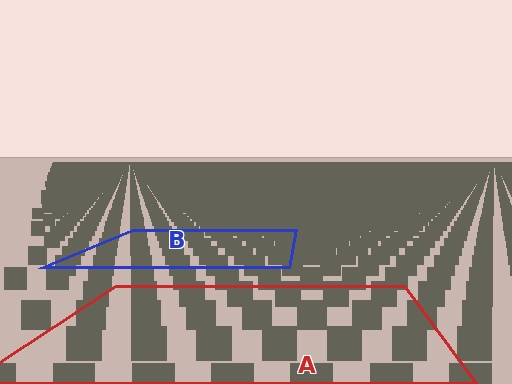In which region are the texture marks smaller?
The texture marks are smaller in region B, because it is farther away.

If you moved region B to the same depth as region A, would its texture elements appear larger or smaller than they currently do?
They would appear larger. At a closer depth, the same texture elements are projected at a bigger on-screen size.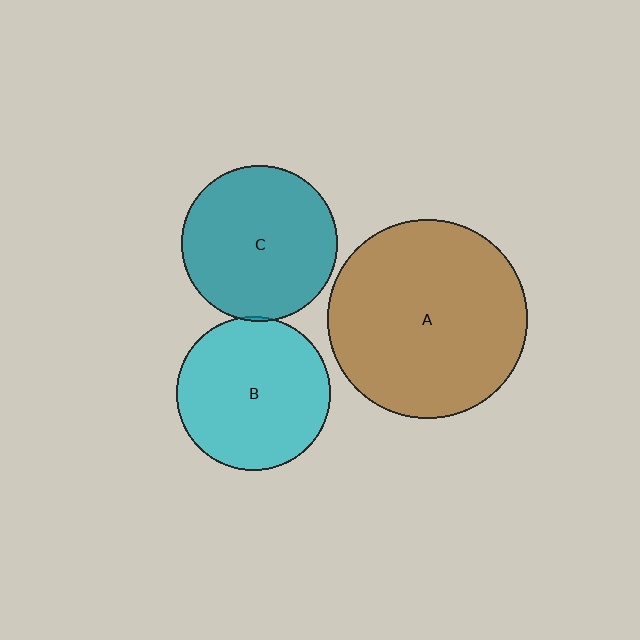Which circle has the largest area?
Circle A (brown).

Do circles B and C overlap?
Yes.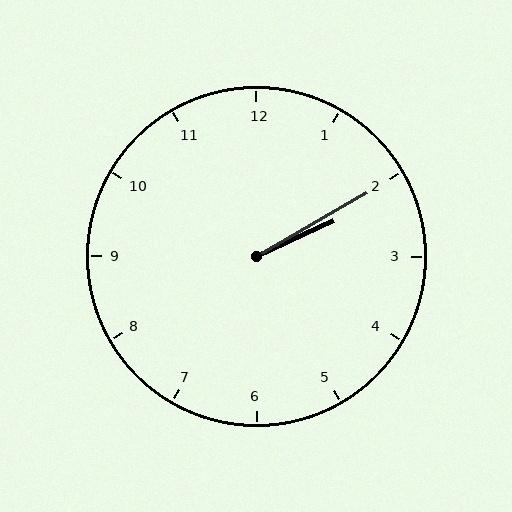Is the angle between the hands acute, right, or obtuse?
It is acute.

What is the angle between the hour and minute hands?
Approximately 5 degrees.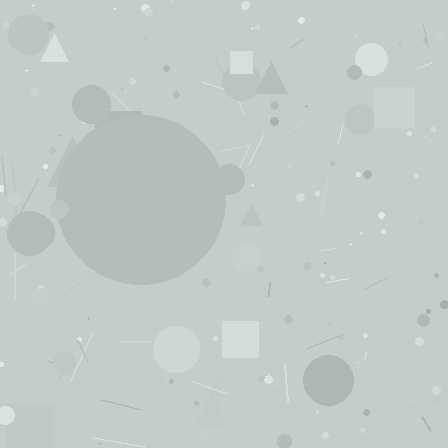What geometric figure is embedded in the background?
A circle is embedded in the background.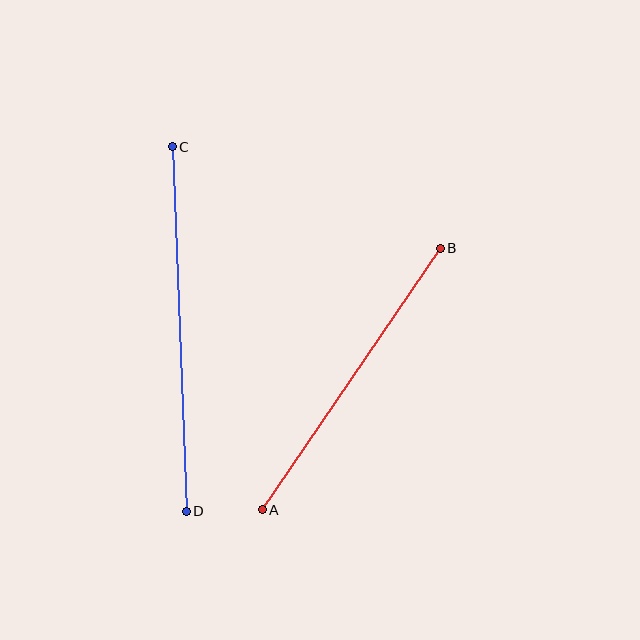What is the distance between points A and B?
The distance is approximately 316 pixels.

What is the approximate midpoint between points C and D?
The midpoint is at approximately (179, 329) pixels.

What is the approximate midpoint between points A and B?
The midpoint is at approximately (351, 379) pixels.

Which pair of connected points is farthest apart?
Points C and D are farthest apart.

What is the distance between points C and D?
The distance is approximately 365 pixels.